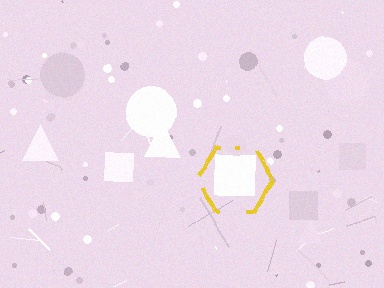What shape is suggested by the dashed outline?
The dashed outline suggests a hexagon.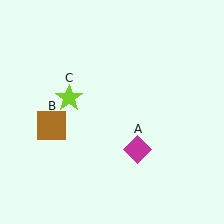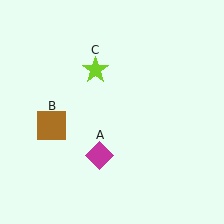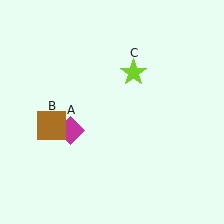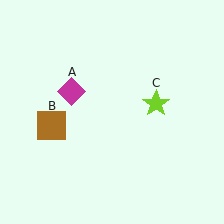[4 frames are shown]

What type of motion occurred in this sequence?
The magenta diamond (object A), lime star (object C) rotated clockwise around the center of the scene.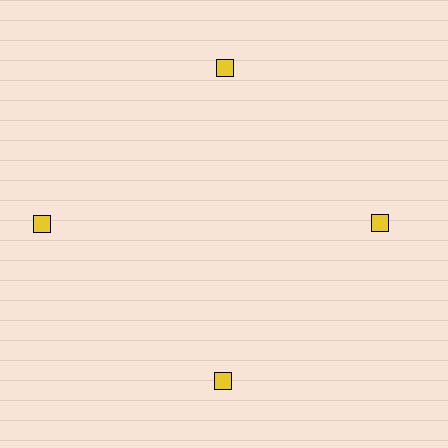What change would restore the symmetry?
The symmetry would be restored by moving it inward, back onto the ring so that all 4 diamonds sit at equal angles and equal distance from the center.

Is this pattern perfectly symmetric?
No. The 4 yellow diamonds are arranged in a ring, but one element near the 9 o'clock position is pushed outward from the center, breaking the 4-fold rotational symmetry.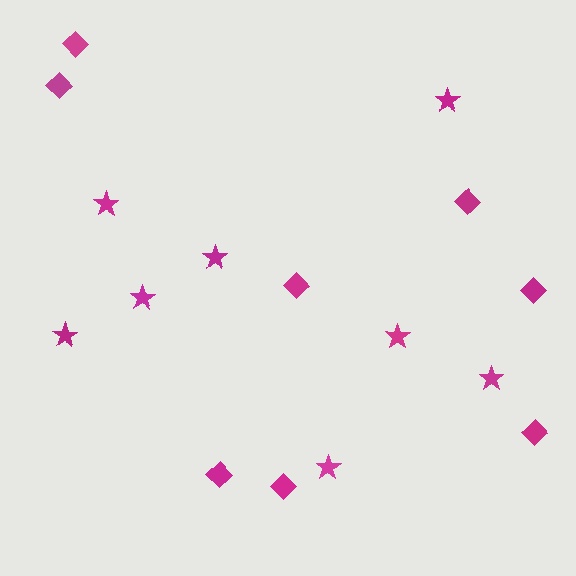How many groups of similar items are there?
There are 2 groups: one group of stars (8) and one group of diamonds (8).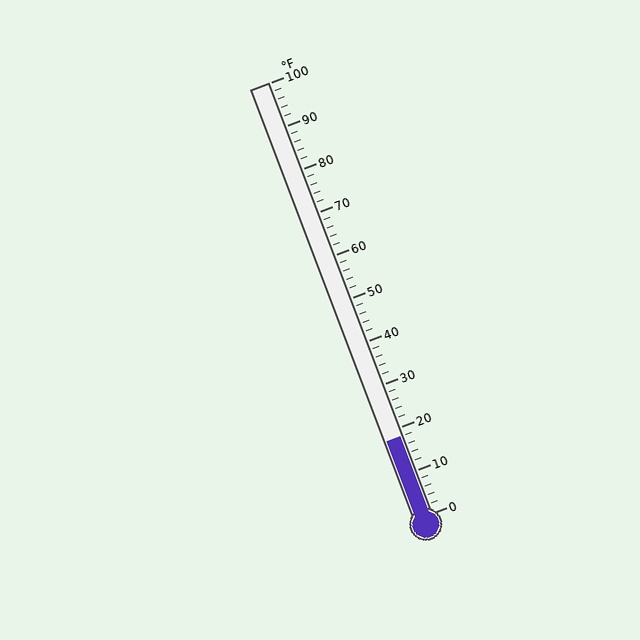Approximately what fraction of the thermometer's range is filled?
The thermometer is filled to approximately 20% of its range.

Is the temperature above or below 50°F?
The temperature is below 50°F.